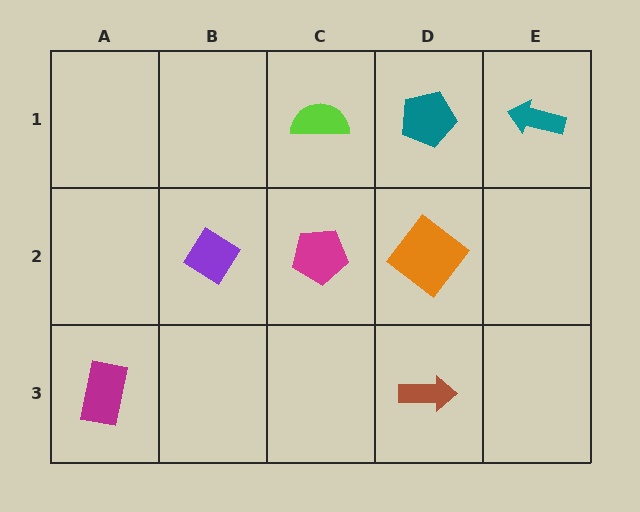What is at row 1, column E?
A teal arrow.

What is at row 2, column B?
A purple diamond.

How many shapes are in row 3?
2 shapes.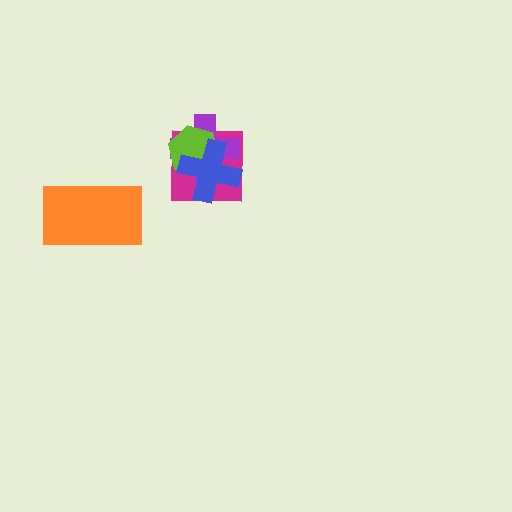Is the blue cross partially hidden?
No, no other shape covers it.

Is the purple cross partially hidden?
Yes, it is partially covered by another shape.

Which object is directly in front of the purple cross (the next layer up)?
The lime hexagon is directly in front of the purple cross.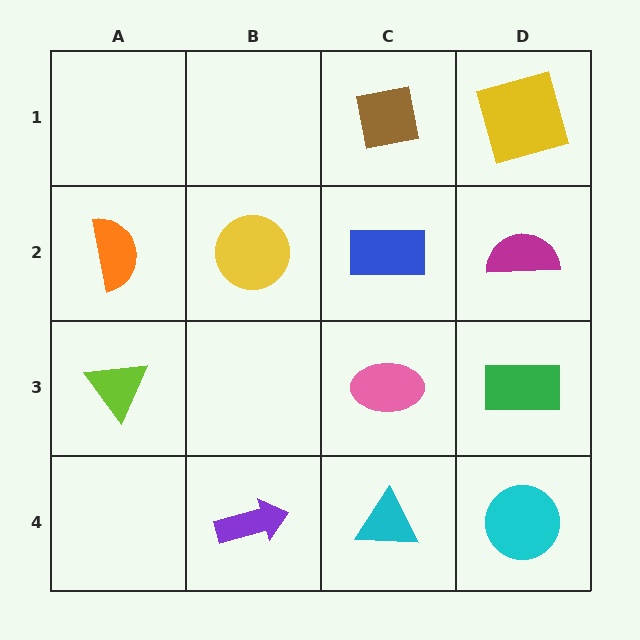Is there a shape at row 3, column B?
No, that cell is empty.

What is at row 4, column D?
A cyan circle.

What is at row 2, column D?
A magenta semicircle.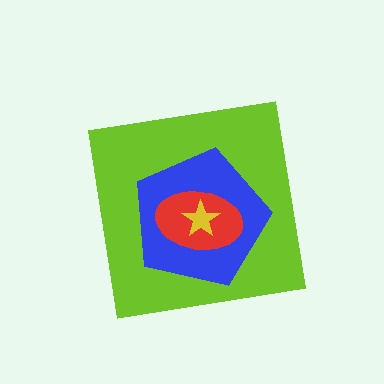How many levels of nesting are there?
4.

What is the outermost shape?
The lime square.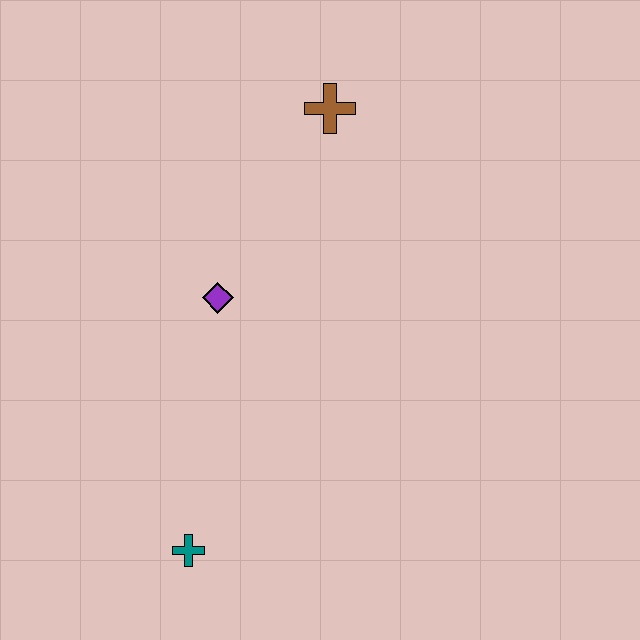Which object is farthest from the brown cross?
The teal cross is farthest from the brown cross.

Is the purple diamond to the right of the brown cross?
No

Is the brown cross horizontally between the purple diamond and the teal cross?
No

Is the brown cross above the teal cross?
Yes